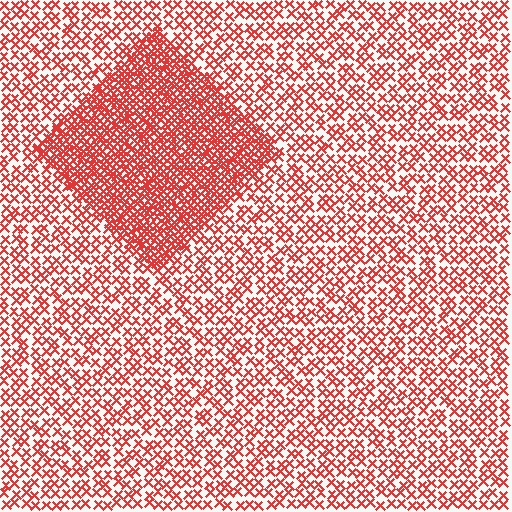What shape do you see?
I see a diamond.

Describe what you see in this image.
The image contains small red elements arranged at two different densities. A diamond-shaped region is visible where the elements are more densely packed than the surrounding area.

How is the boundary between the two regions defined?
The boundary is defined by a change in element density (approximately 2.3x ratio). All elements are the same color, size, and shape.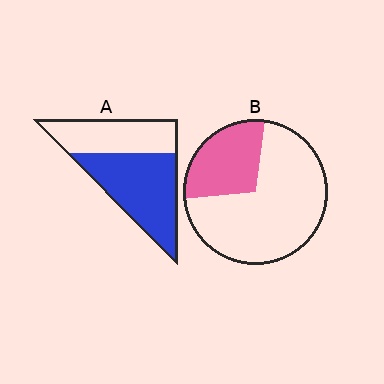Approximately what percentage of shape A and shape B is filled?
A is approximately 60% and B is approximately 30%.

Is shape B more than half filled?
No.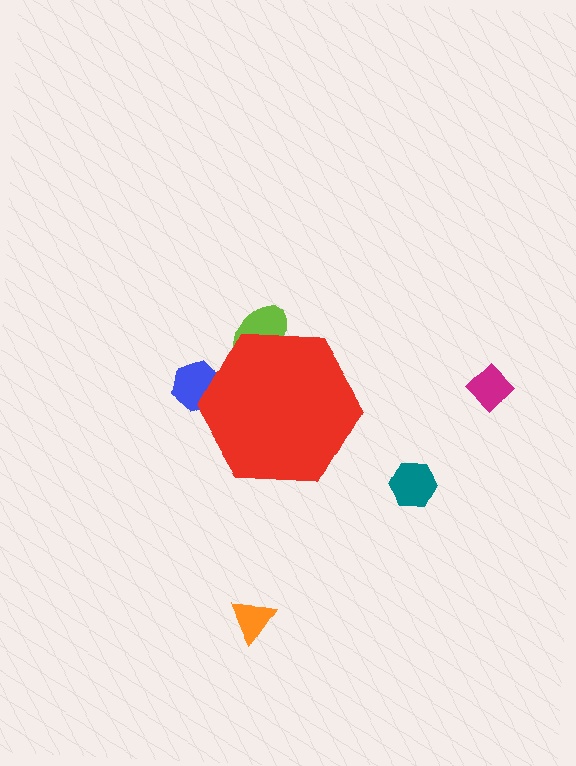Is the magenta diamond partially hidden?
No, the magenta diamond is fully visible.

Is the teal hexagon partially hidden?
No, the teal hexagon is fully visible.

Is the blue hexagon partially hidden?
Yes, the blue hexagon is partially hidden behind the red hexagon.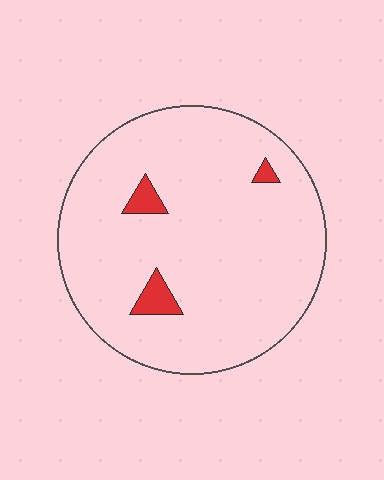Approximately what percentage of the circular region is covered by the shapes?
Approximately 5%.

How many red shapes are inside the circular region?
3.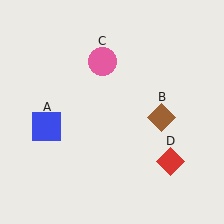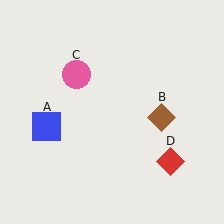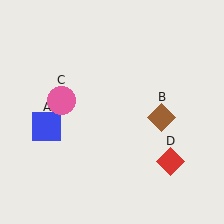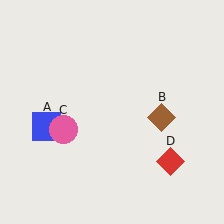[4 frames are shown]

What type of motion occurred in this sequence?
The pink circle (object C) rotated counterclockwise around the center of the scene.